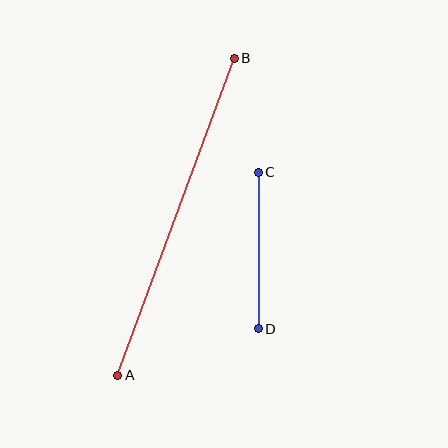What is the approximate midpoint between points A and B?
The midpoint is at approximately (176, 217) pixels.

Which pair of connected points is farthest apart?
Points A and B are farthest apart.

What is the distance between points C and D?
The distance is approximately 157 pixels.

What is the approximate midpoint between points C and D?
The midpoint is at approximately (258, 251) pixels.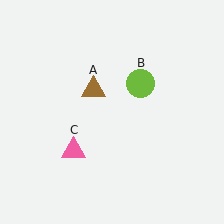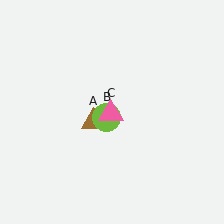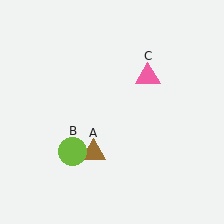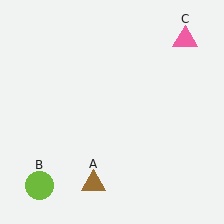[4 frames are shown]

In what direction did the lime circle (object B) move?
The lime circle (object B) moved down and to the left.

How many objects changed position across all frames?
3 objects changed position: brown triangle (object A), lime circle (object B), pink triangle (object C).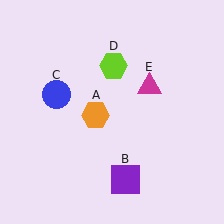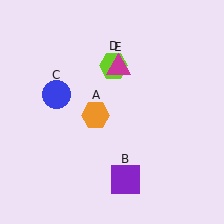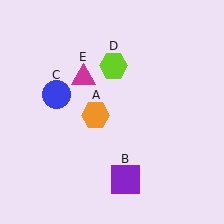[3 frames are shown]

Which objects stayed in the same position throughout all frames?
Orange hexagon (object A) and purple square (object B) and blue circle (object C) and lime hexagon (object D) remained stationary.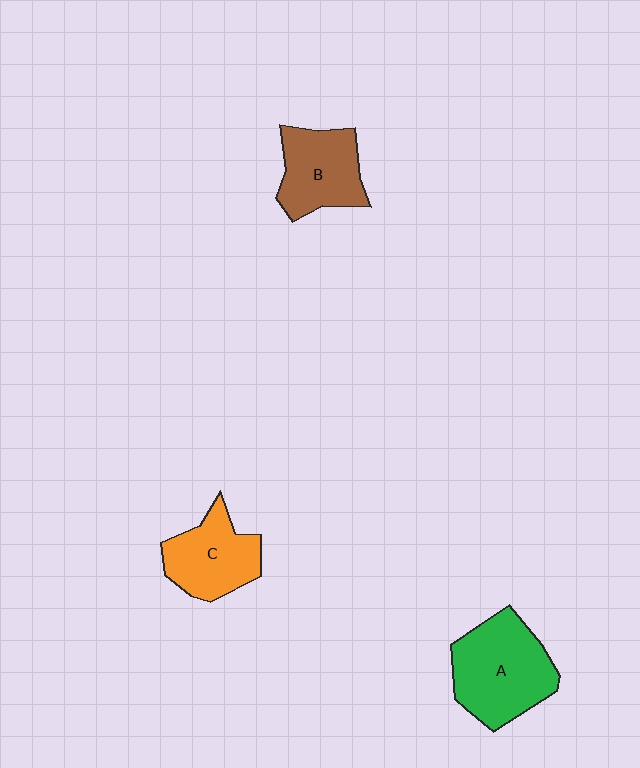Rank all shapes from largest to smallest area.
From largest to smallest: A (green), B (brown), C (orange).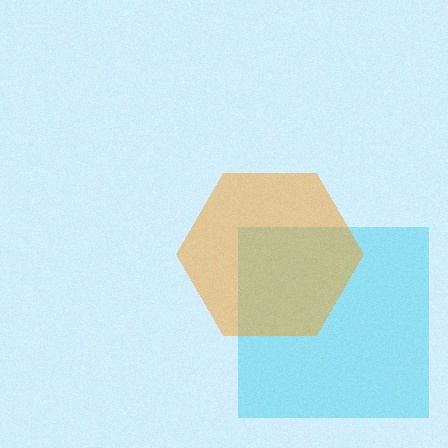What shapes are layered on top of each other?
The layered shapes are: a cyan square, an orange hexagon.